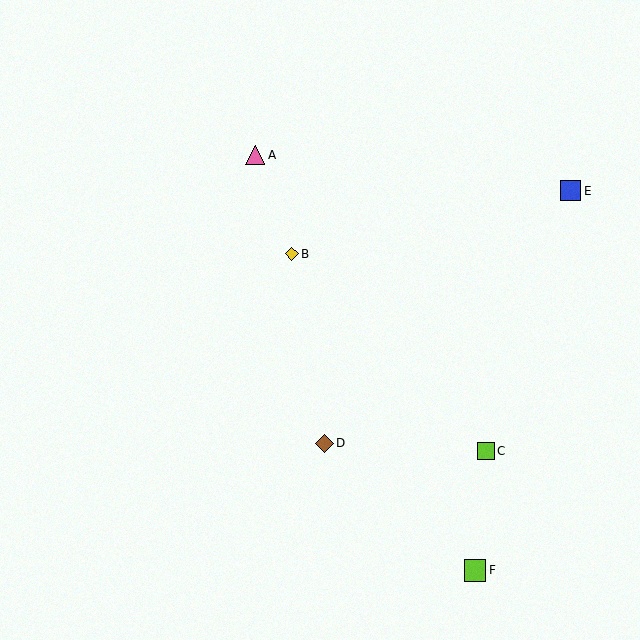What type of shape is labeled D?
Shape D is a brown diamond.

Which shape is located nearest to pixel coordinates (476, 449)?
The lime square (labeled C) at (486, 451) is nearest to that location.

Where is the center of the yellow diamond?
The center of the yellow diamond is at (292, 254).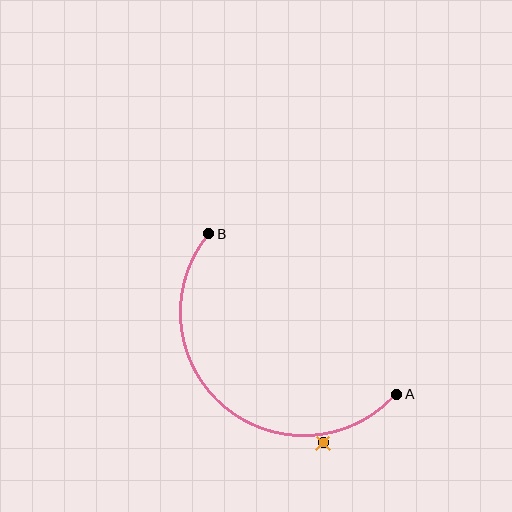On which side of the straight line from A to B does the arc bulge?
The arc bulges below and to the left of the straight line connecting A and B.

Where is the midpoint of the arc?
The arc midpoint is the point on the curve farthest from the straight line joining A and B. It sits below and to the left of that line.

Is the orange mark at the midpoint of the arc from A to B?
No — the orange mark does not lie on the arc at all. It sits slightly outside the curve.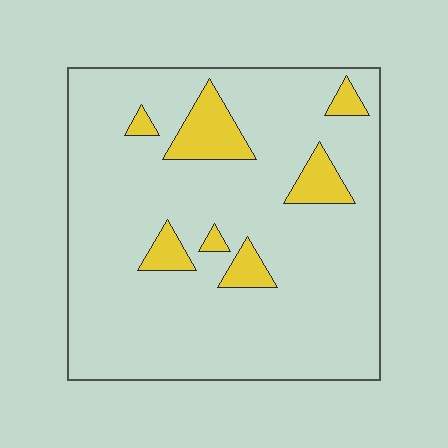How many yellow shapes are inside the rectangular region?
7.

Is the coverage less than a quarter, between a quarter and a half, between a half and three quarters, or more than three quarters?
Less than a quarter.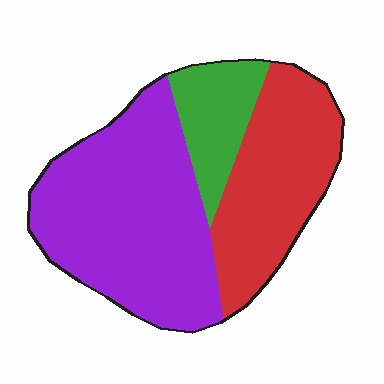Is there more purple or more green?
Purple.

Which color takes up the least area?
Green, at roughly 15%.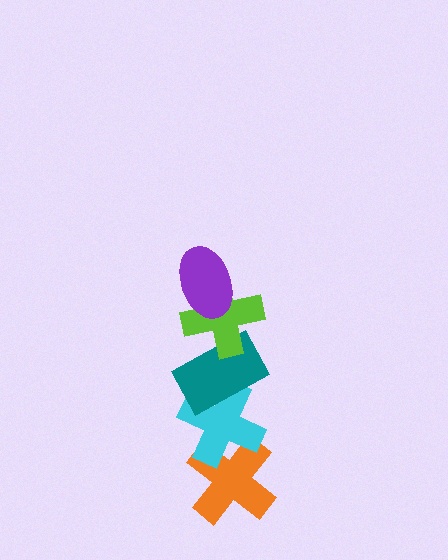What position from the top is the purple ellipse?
The purple ellipse is 1st from the top.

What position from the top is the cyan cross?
The cyan cross is 4th from the top.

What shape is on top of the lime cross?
The purple ellipse is on top of the lime cross.